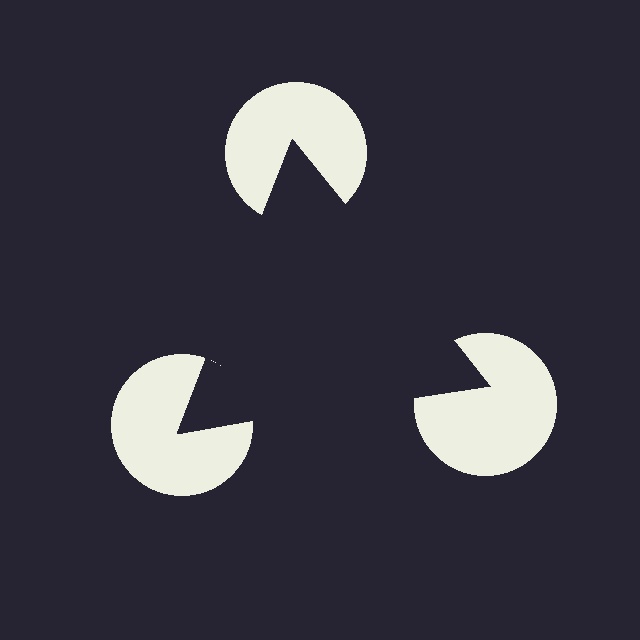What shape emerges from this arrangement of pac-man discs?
An illusory triangle — its edges are inferred from the aligned wedge cuts in the pac-man discs, not physically drawn.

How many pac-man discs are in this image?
There are 3 — one at each vertex of the illusory triangle.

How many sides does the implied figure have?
3 sides.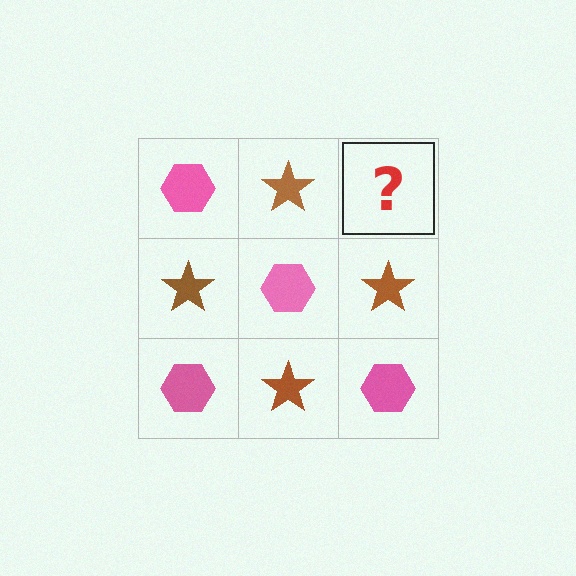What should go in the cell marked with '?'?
The missing cell should contain a pink hexagon.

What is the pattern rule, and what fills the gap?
The rule is that it alternates pink hexagon and brown star in a checkerboard pattern. The gap should be filled with a pink hexagon.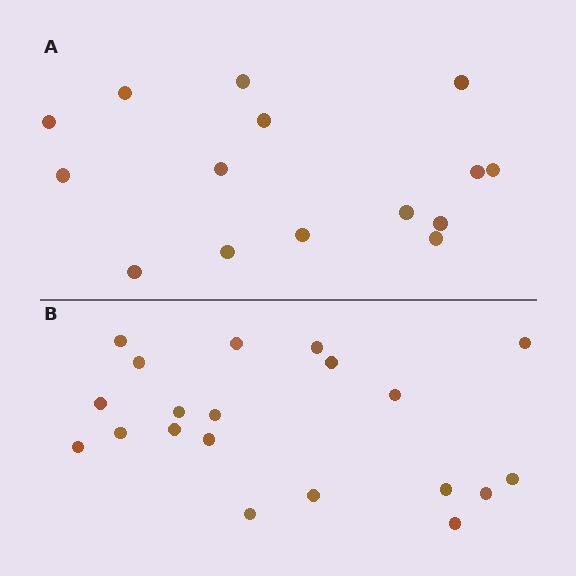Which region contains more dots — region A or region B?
Region B (the bottom region) has more dots.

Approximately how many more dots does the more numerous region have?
Region B has about 5 more dots than region A.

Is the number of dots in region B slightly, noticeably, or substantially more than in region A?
Region B has noticeably more, but not dramatically so. The ratio is roughly 1.3 to 1.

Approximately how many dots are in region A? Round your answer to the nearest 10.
About 20 dots. (The exact count is 15, which rounds to 20.)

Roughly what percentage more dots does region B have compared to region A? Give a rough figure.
About 35% more.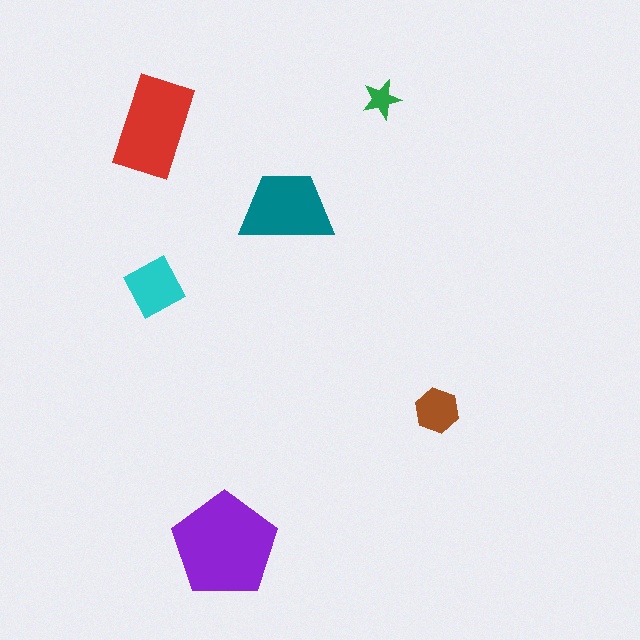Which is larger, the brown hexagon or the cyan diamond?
The cyan diamond.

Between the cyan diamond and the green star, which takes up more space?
The cyan diamond.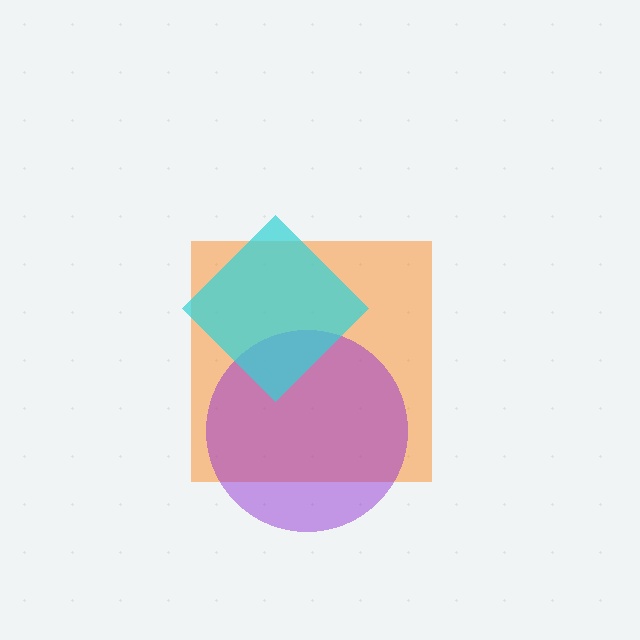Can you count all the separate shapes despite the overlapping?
Yes, there are 3 separate shapes.